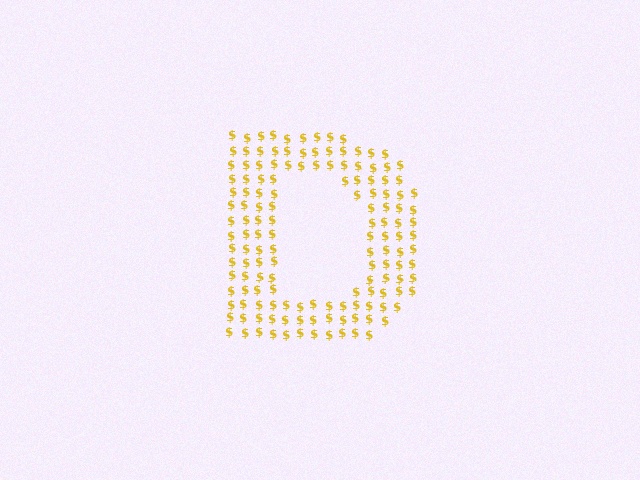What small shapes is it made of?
It is made of small dollar signs.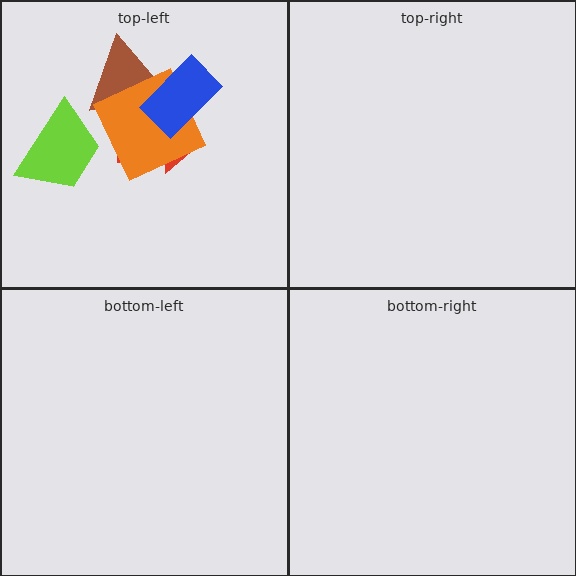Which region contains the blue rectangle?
The top-left region.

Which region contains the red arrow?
The top-left region.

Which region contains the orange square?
The top-left region.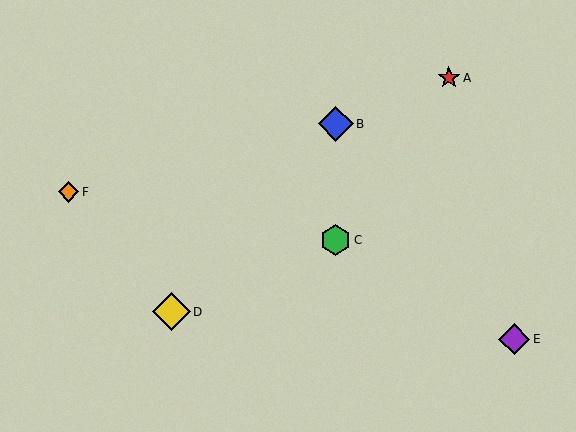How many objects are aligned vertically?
2 objects (B, C) are aligned vertically.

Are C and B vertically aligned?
Yes, both are at x≈336.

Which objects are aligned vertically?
Objects B, C are aligned vertically.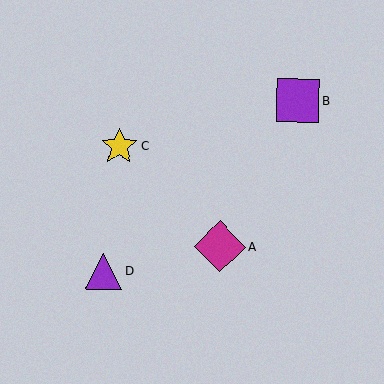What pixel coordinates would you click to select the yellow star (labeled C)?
Click at (119, 146) to select the yellow star C.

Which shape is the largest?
The magenta diamond (labeled A) is the largest.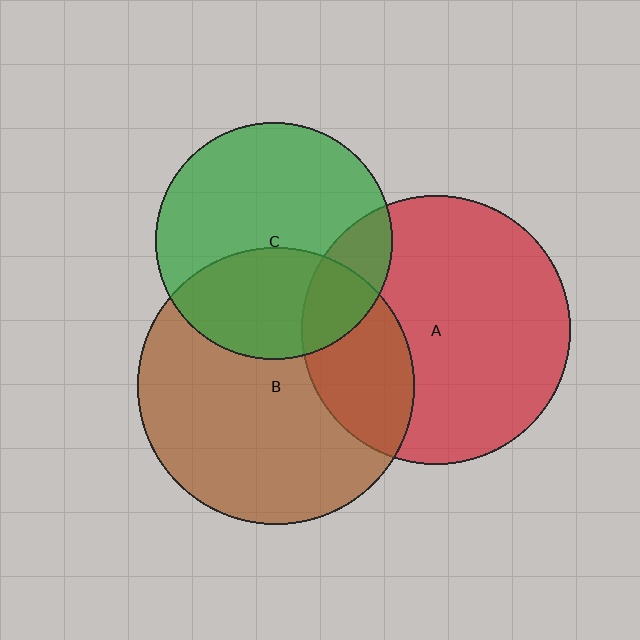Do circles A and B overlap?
Yes.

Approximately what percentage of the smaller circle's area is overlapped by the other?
Approximately 25%.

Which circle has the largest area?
Circle B (brown).